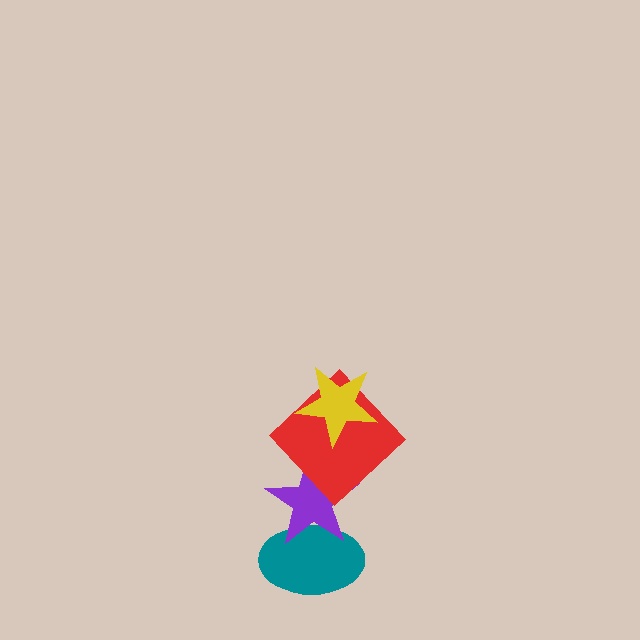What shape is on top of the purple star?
The red diamond is on top of the purple star.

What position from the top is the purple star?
The purple star is 3rd from the top.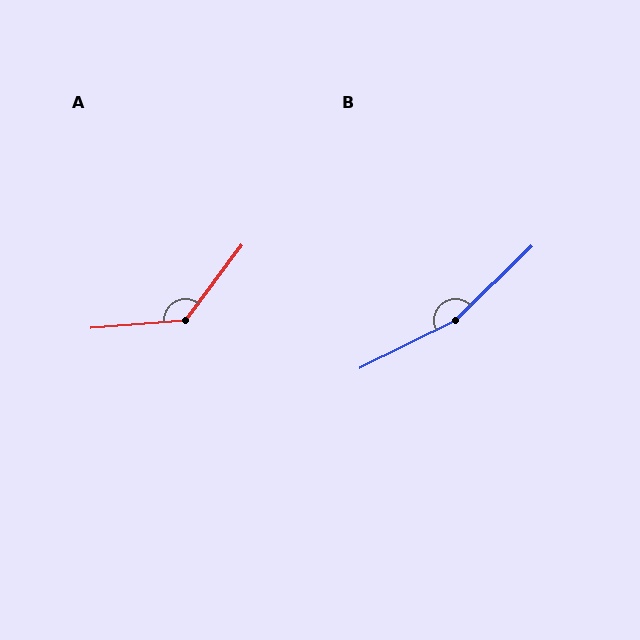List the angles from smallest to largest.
A (132°), B (162°).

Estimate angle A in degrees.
Approximately 132 degrees.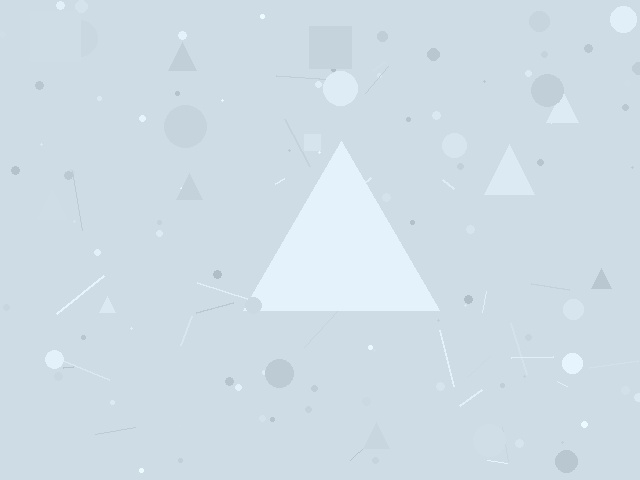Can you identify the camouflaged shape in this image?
The camouflaged shape is a triangle.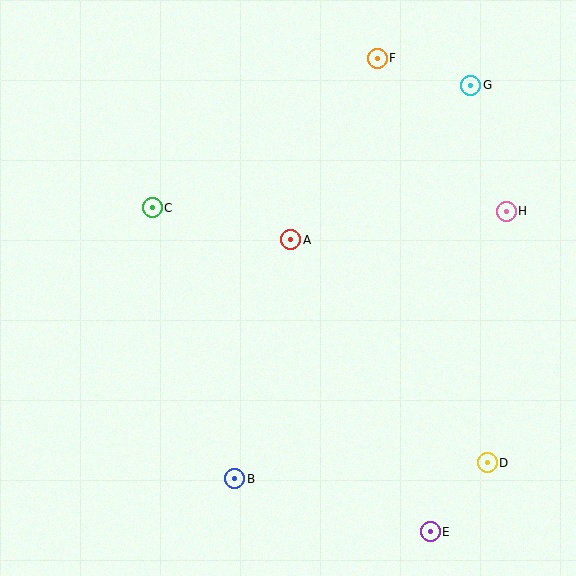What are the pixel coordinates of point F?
Point F is at (377, 58).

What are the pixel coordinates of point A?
Point A is at (291, 240).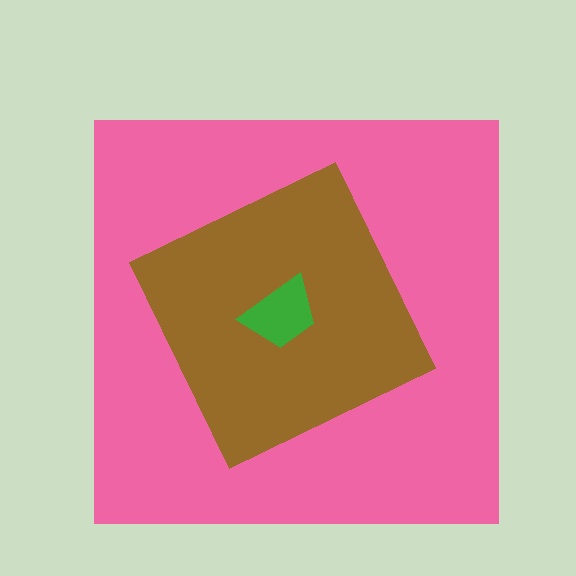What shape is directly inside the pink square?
The brown diamond.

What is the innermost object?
The green trapezoid.